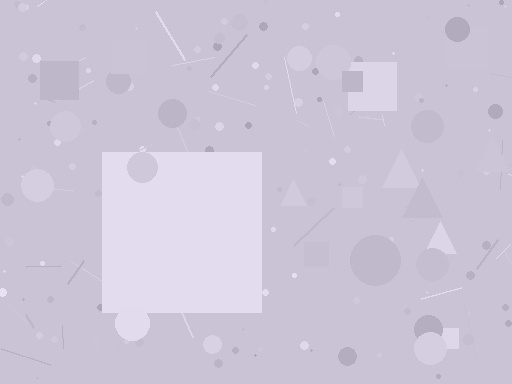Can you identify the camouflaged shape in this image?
The camouflaged shape is a square.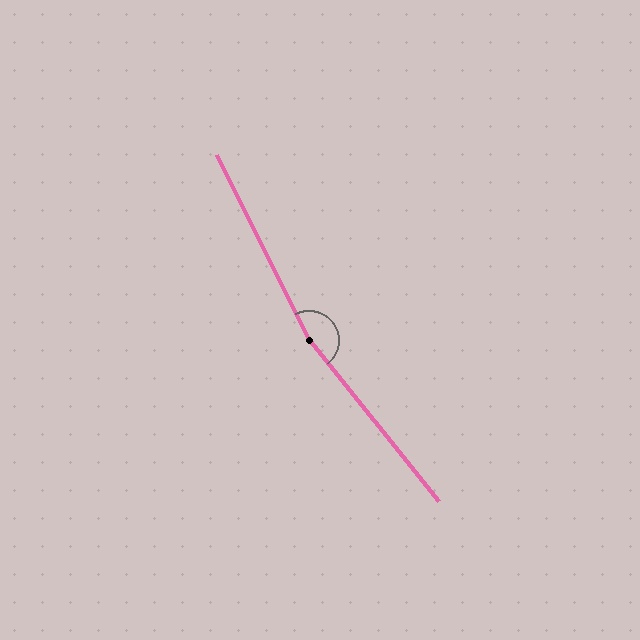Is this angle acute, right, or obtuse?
It is obtuse.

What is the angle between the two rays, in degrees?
Approximately 167 degrees.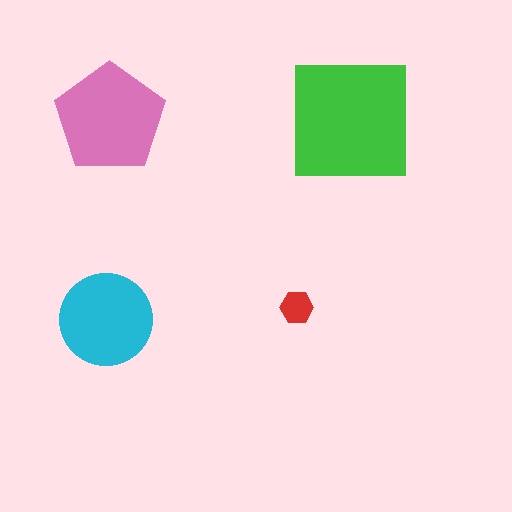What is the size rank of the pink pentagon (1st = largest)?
2nd.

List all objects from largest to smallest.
The green square, the pink pentagon, the cyan circle, the red hexagon.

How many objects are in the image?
There are 4 objects in the image.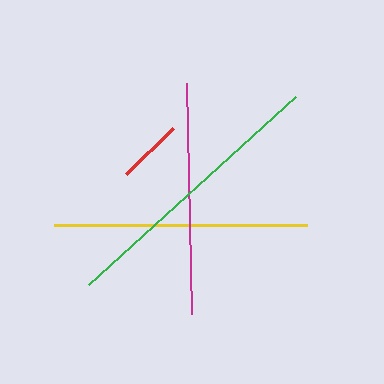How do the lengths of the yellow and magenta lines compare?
The yellow and magenta lines are approximately the same length.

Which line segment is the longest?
The green line is the longest at approximately 280 pixels.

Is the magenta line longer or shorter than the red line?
The magenta line is longer than the red line.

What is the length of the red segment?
The red segment is approximately 66 pixels long.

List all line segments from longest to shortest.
From longest to shortest: green, yellow, magenta, red.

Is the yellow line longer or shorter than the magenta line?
The yellow line is longer than the magenta line.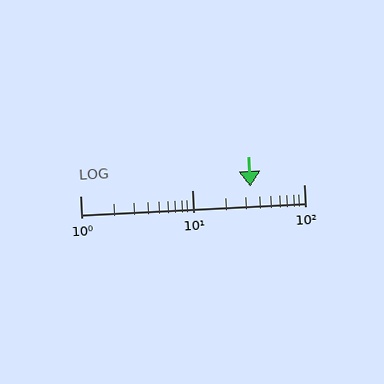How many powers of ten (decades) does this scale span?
The scale spans 2 decades, from 1 to 100.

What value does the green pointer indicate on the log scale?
The pointer indicates approximately 33.